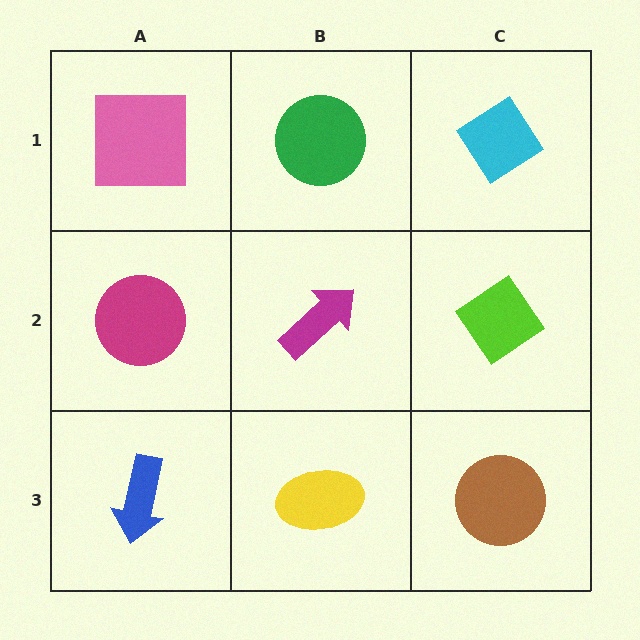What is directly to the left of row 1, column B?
A pink square.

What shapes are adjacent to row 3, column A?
A magenta circle (row 2, column A), a yellow ellipse (row 3, column B).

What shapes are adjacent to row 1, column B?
A magenta arrow (row 2, column B), a pink square (row 1, column A), a cyan diamond (row 1, column C).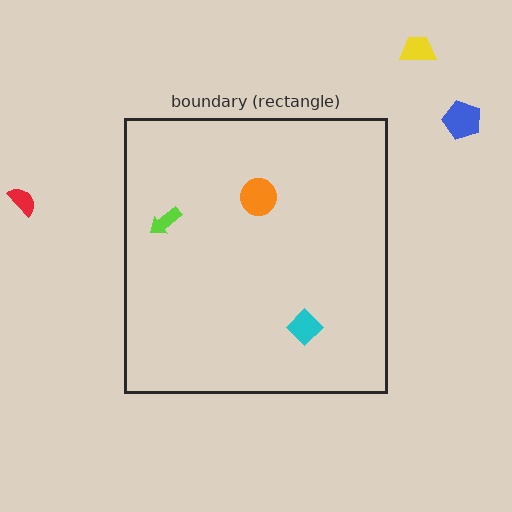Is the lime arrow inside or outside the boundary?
Inside.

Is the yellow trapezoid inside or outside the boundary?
Outside.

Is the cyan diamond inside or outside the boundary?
Inside.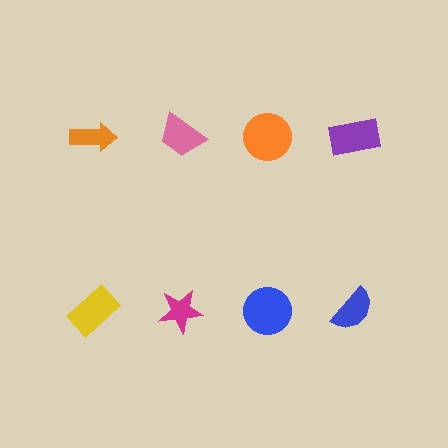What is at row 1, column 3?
An orange circle.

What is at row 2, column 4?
A blue semicircle.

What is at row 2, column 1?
A yellow rectangle.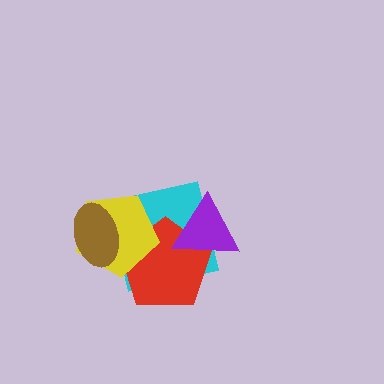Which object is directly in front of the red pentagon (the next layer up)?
The purple triangle is directly in front of the red pentagon.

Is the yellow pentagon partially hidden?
Yes, it is partially covered by another shape.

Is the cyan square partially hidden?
Yes, it is partially covered by another shape.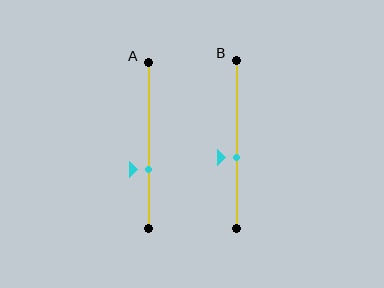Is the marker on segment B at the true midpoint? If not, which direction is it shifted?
No, the marker on segment B is shifted downward by about 8% of the segment length.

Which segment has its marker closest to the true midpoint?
Segment B has its marker closest to the true midpoint.